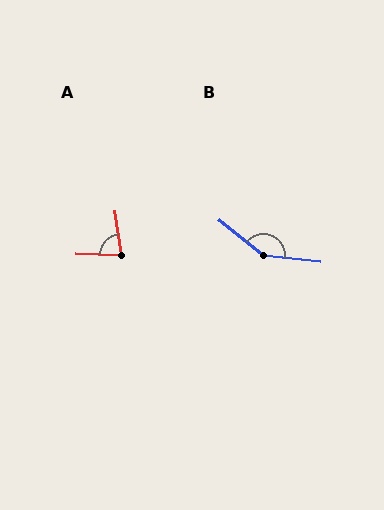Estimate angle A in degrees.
Approximately 79 degrees.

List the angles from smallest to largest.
A (79°), B (147°).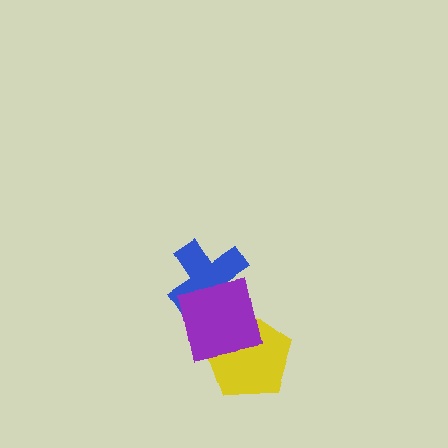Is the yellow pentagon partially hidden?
Yes, it is partially covered by another shape.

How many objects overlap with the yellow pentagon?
1 object overlaps with the yellow pentagon.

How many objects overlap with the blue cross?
1 object overlaps with the blue cross.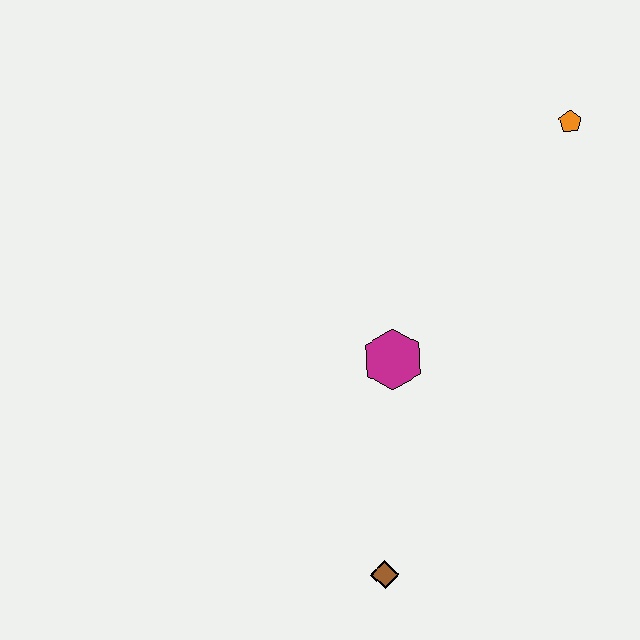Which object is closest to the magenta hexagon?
The brown diamond is closest to the magenta hexagon.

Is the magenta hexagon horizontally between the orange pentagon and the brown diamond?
Yes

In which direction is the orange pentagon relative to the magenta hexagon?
The orange pentagon is above the magenta hexagon.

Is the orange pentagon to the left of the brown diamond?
No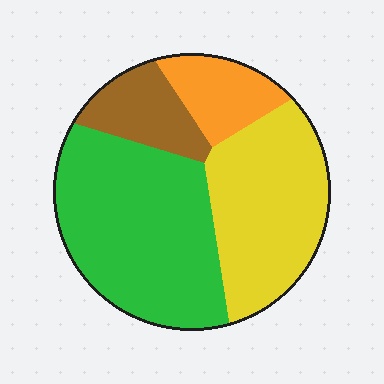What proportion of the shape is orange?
Orange covers about 10% of the shape.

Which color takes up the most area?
Green, at roughly 45%.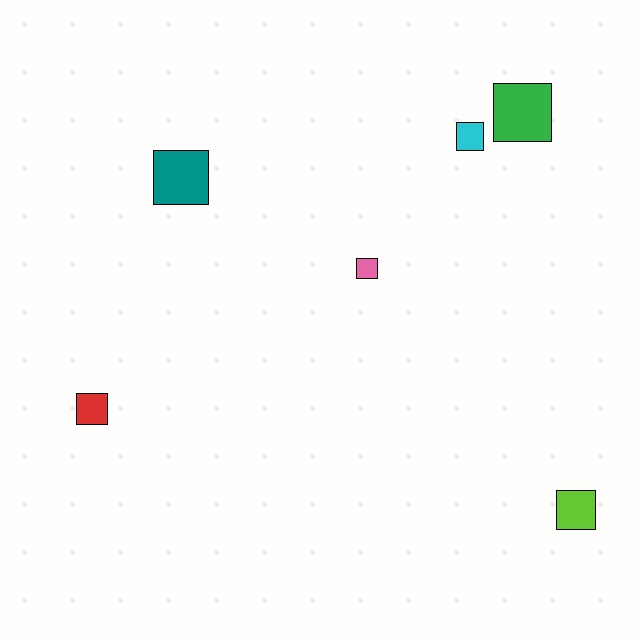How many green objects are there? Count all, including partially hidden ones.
There is 1 green object.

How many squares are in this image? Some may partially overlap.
There are 6 squares.